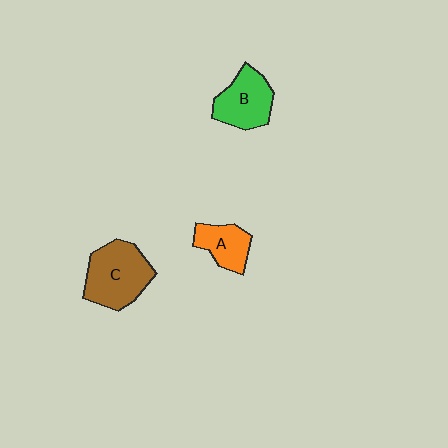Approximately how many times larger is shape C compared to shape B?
Approximately 1.3 times.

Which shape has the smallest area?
Shape A (orange).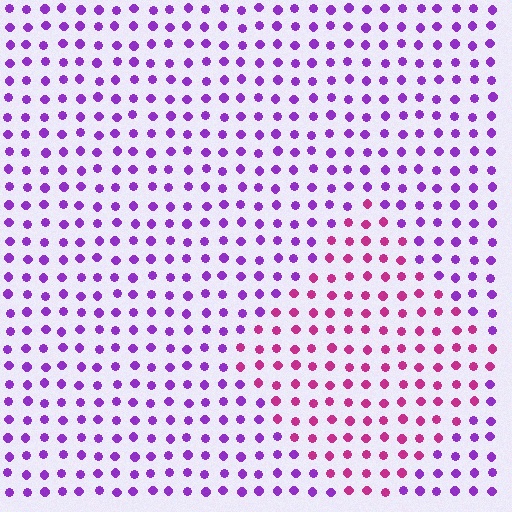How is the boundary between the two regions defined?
The boundary is defined purely by a slight shift in hue (about 43 degrees). Spacing, size, and orientation are identical on both sides.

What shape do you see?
I see a diamond.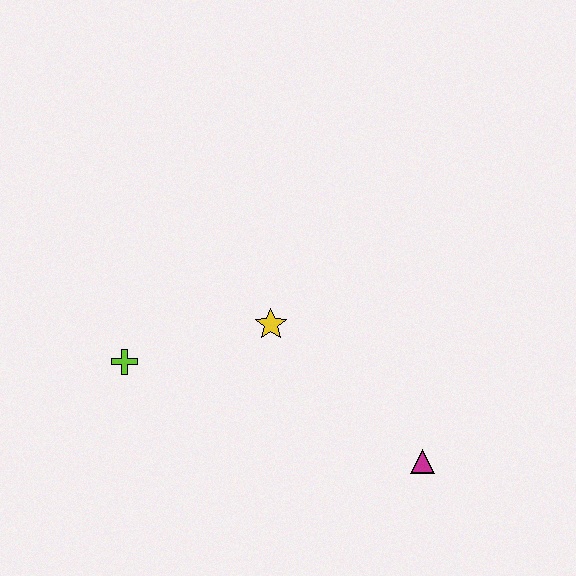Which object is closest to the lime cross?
The yellow star is closest to the lime cross.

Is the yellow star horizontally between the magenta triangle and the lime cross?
Yes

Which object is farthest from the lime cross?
The magenta triangle is farthest from the lime cross.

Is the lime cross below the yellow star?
Yes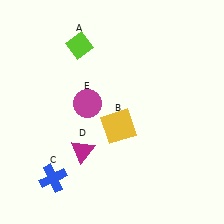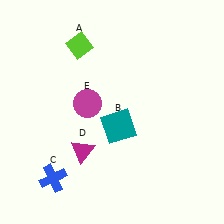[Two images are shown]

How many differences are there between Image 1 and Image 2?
There is 1 difference between the two images.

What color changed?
The square (B) changed from yellow in Image 1 to teal in Image 2.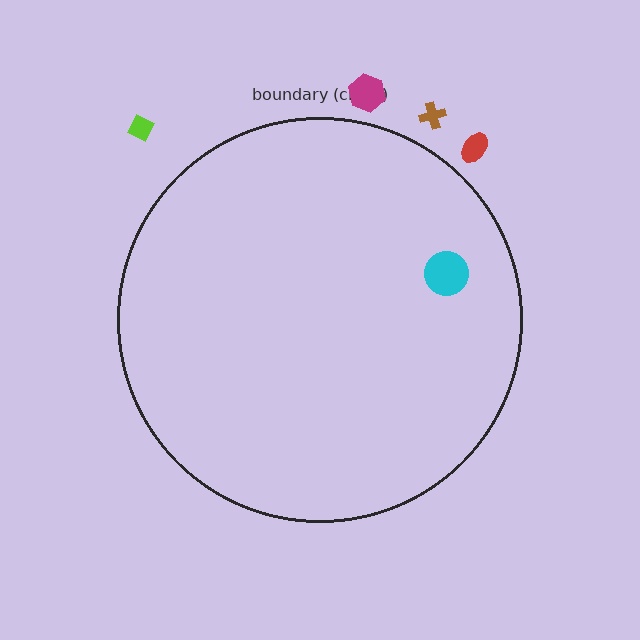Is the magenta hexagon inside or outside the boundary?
Outside.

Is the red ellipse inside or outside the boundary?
Outside.